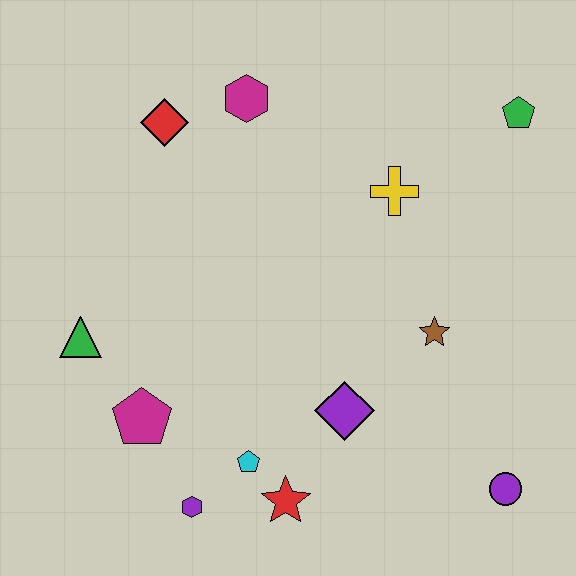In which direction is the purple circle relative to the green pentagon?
The purple circle is below the green pentagon.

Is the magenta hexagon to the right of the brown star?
No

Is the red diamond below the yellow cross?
No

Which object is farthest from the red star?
The green pentagon is farthest from the red star.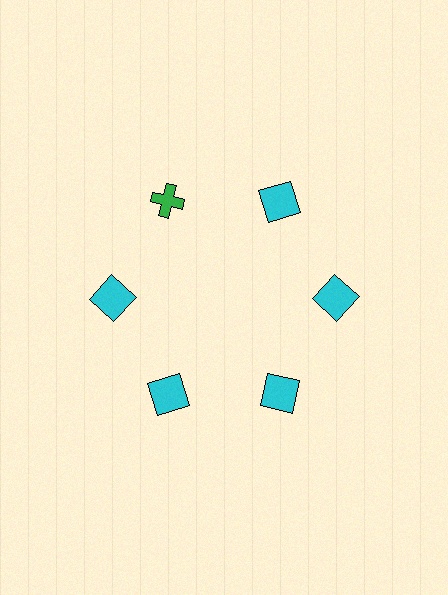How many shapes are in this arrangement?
There are 6 shapes arranged in a ring pattern.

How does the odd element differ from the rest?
It differs in both color (green instead of cyan) and shape (cross instead of square).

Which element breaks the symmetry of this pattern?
The green cross at roughly the 11 o'clock position breaks the symmetry. All other shapes are cyan squares.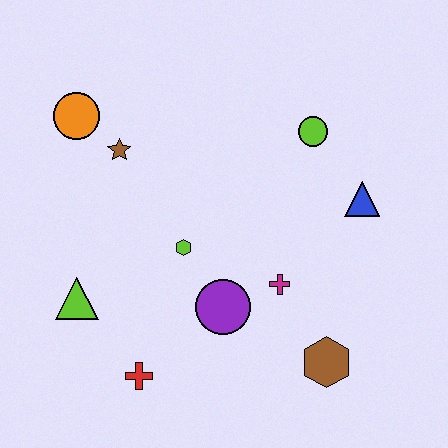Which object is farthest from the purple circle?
The orange circle is farthest from the purple circle.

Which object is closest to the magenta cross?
The purple circle is closest to the magenta cross.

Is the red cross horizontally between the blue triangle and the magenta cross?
No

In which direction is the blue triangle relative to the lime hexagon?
The blue triangle is to the right of the lime hexagon.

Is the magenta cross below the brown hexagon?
No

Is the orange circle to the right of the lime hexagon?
No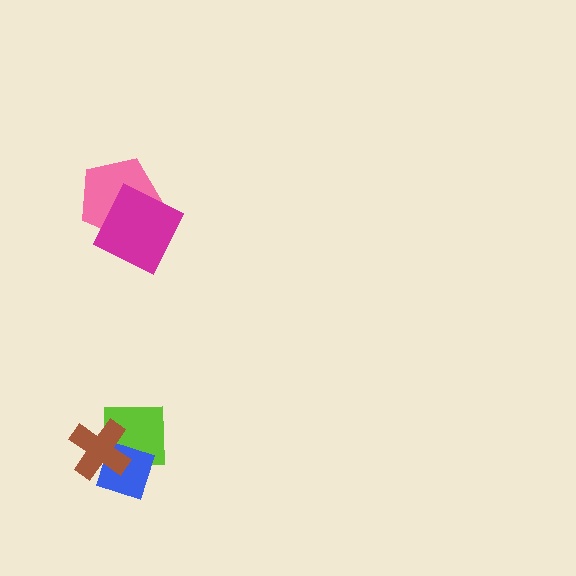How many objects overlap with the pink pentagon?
1 object overlaps with the pink pentagon.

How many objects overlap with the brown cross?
2 objects overlap with the brown cross.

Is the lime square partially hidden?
Yes, it is partially covered by another shape.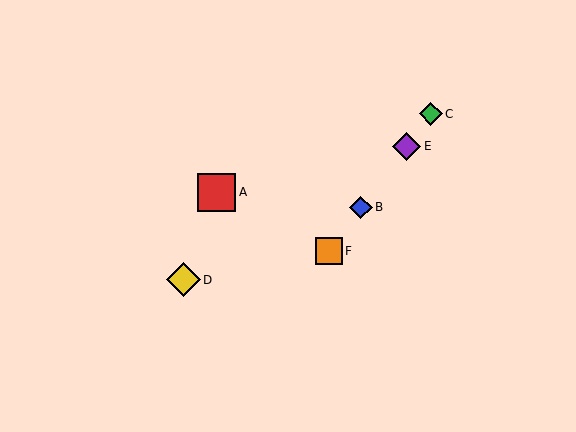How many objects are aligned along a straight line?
4 objects (B, C, E, F) are aligned along a straight line.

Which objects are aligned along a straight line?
Objects B, C, E, F are aligned along a straight line.